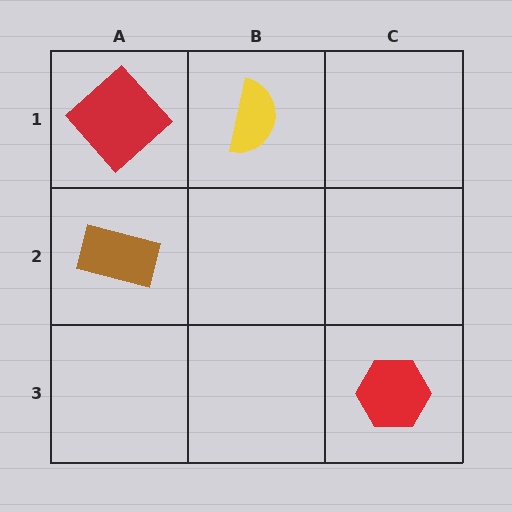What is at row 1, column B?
A yellow semicircle.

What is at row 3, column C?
A red hexagon.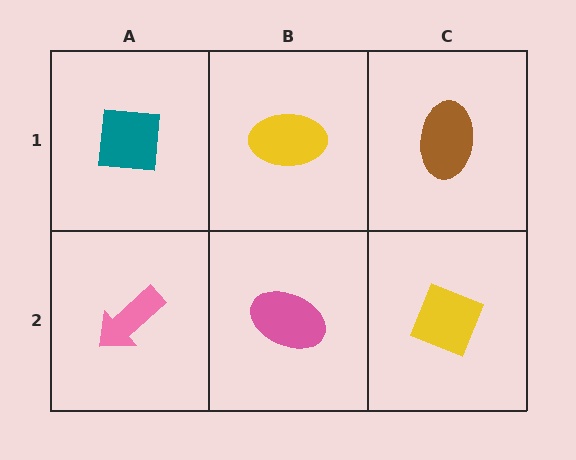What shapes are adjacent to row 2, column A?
A teal square (row 1, column A), a pink ellipse (row 2, column B).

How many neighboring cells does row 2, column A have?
2.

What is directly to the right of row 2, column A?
A pink ellipse.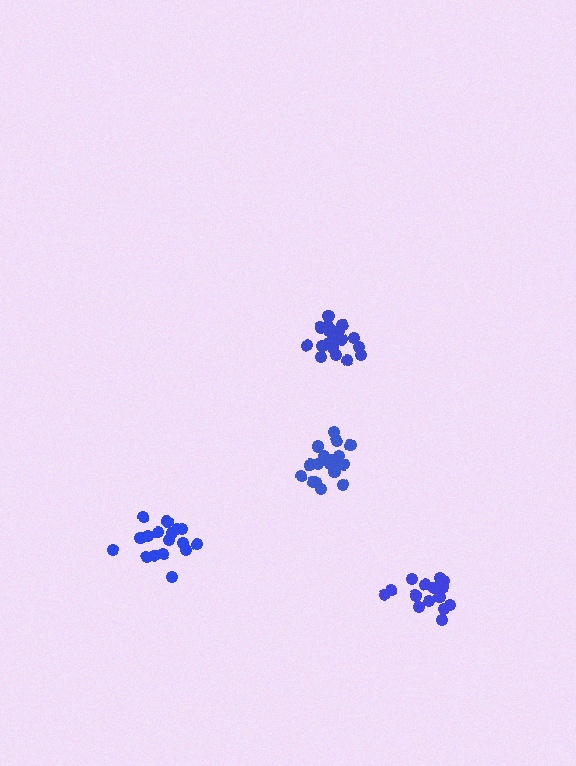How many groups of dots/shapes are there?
There are 4 groups.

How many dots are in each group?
Group 1: 18 dots, Group 2: 20 dots, Group 3: 17 dots, Group 4: 19 dots (74 total).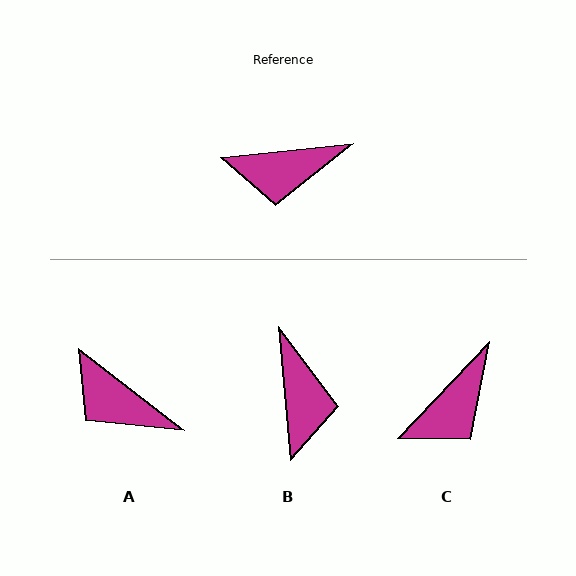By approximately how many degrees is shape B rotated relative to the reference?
Approximately 89 degrees counter-clockwise.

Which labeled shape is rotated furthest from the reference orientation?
B, about 89 degrees away.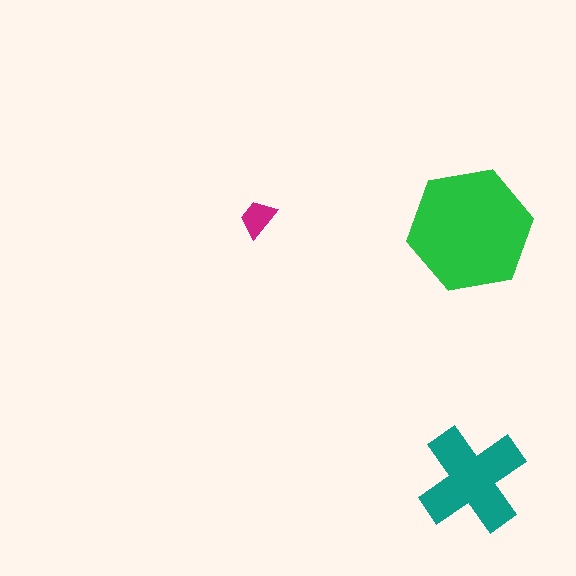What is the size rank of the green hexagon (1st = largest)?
1st.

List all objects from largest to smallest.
The green hexagon, the teal cross, the magenta trapezoid.